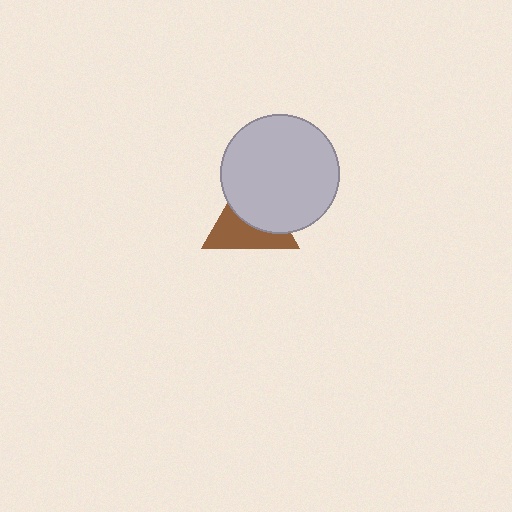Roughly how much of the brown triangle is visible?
About half of it is visible (roughly 50%).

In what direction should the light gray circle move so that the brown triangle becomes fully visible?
The light gray circle should move toward the upper-right. That is the shortest direction to clear the overlap and leave the brown triangle fully visible.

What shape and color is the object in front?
The object in front is a light gray circle.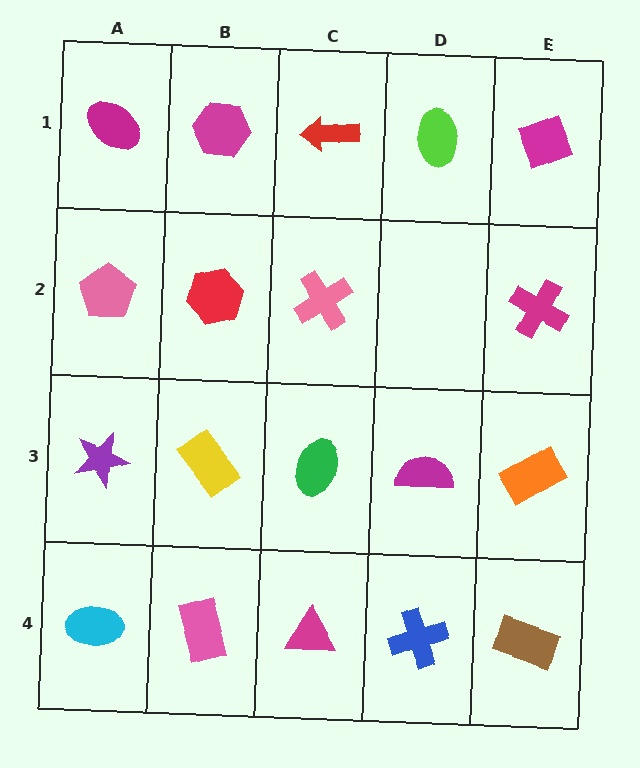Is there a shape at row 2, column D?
No, that cell is empty.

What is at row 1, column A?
A magenta ellipse.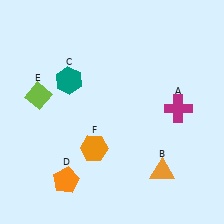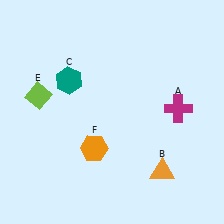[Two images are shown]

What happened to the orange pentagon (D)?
The orange pentagon (D) was removed in Image 2. It was in the bottom-left area of Image 1.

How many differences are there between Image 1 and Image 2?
There is 1 difference between the two images.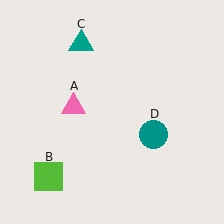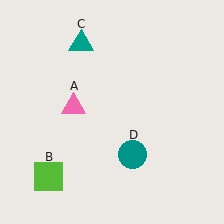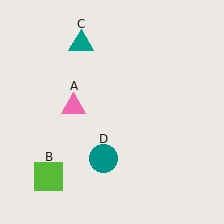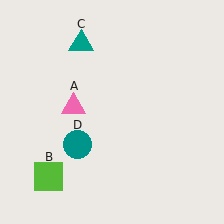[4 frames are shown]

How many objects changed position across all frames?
1 object changed position: teal circle (object D).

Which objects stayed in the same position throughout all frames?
Pink triangle (object A) and lime square (object B) and teal triangle (object C) remained stationary.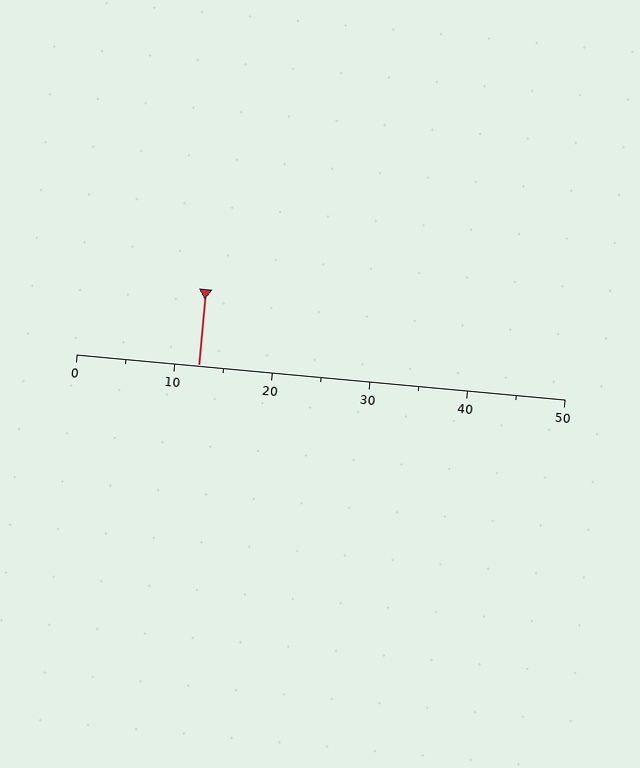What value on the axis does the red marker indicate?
The marker indicates approximately 12.5.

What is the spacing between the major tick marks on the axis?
The major ticks are spaced 10 apart.